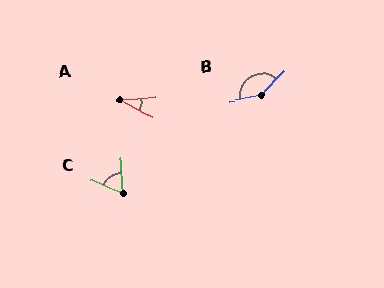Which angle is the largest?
B, at approximately 147 degrees.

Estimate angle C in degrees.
Approximately 63 degrees.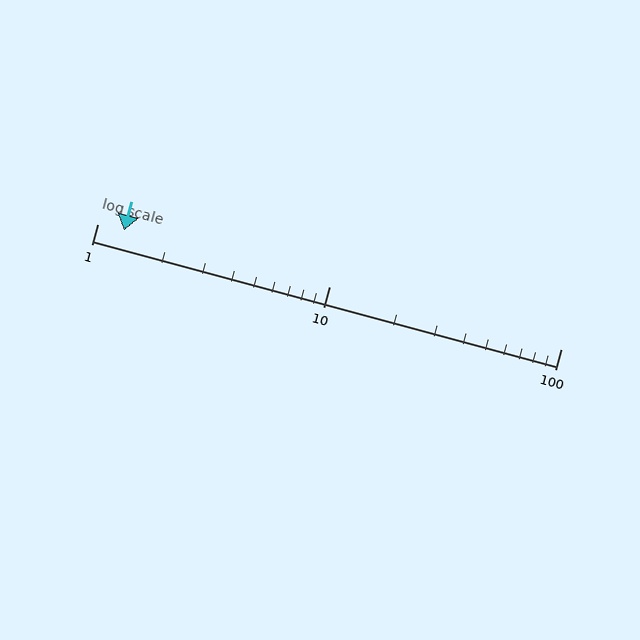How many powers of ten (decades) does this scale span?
The scale spans 2 decades, from 1 to 100.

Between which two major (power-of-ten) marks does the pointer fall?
The pointer is between 1 and 10.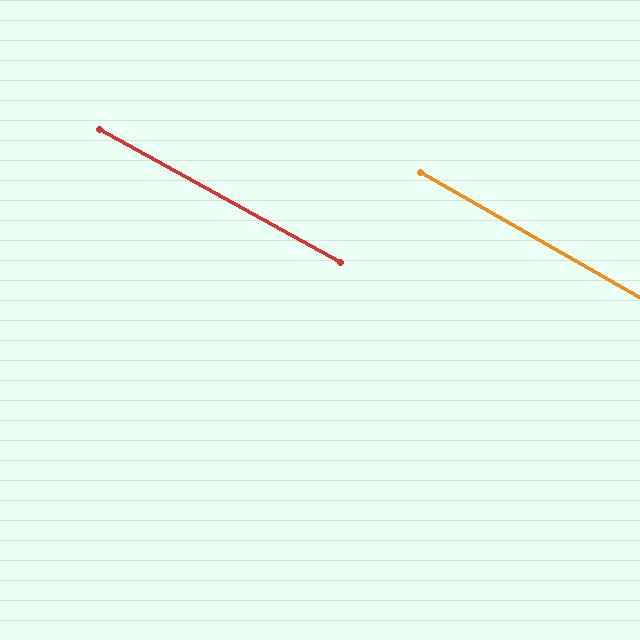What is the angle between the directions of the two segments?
Approximately 1 degree.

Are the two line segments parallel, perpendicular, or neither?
Parallel — their directions differ by only 0.8°.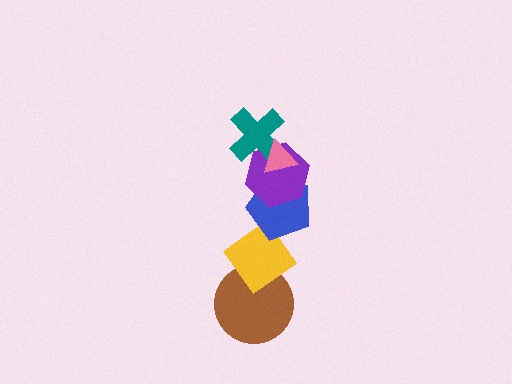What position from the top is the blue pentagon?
The blue pentagon is 4th from the top.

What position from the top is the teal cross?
The teal cross is 2nd from the top.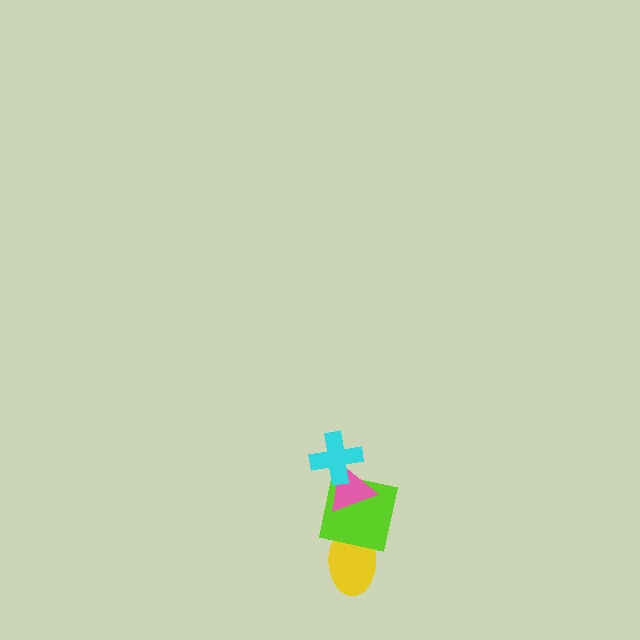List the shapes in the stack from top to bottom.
From top to bottom: the cyan cross, the pink triangle, the lime square, the yellow ellipse.